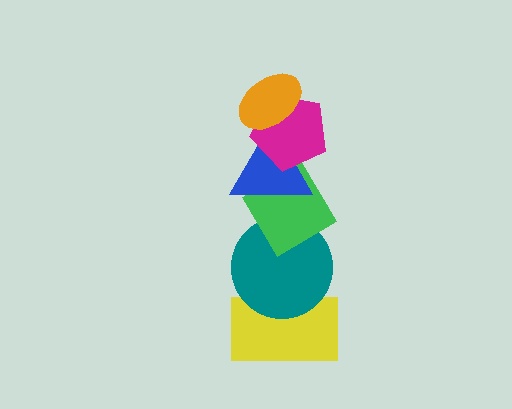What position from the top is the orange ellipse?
The orange ellipse is 1st from the top.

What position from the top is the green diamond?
The green diamond is 4th from the top.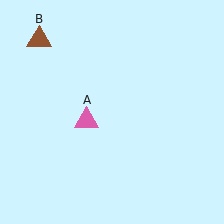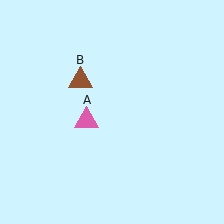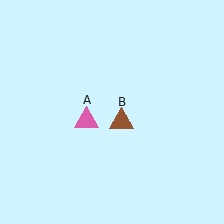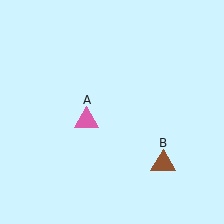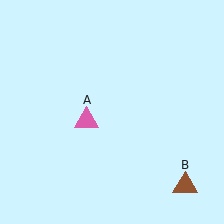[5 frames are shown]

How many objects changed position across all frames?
1 object changed position: brown triangle (object B).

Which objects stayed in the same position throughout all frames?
Pink triangle (object A) remained stationary.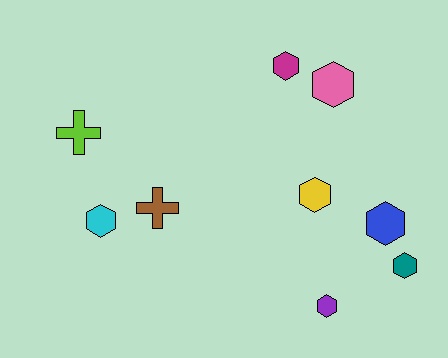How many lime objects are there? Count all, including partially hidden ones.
There is 1 lime object.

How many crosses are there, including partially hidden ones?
There are 2 crosses.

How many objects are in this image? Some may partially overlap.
There are 9 objects.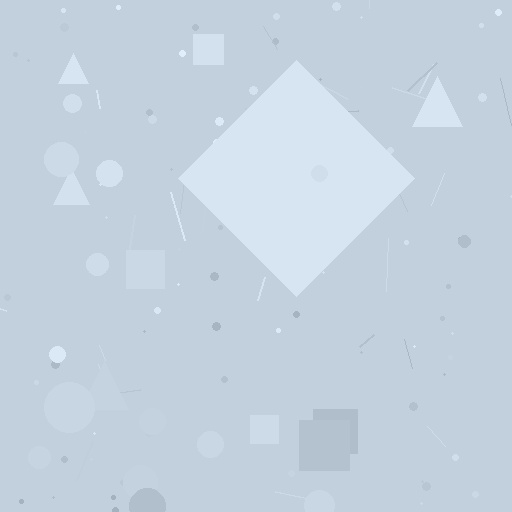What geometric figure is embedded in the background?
A diamond is embedded in the background.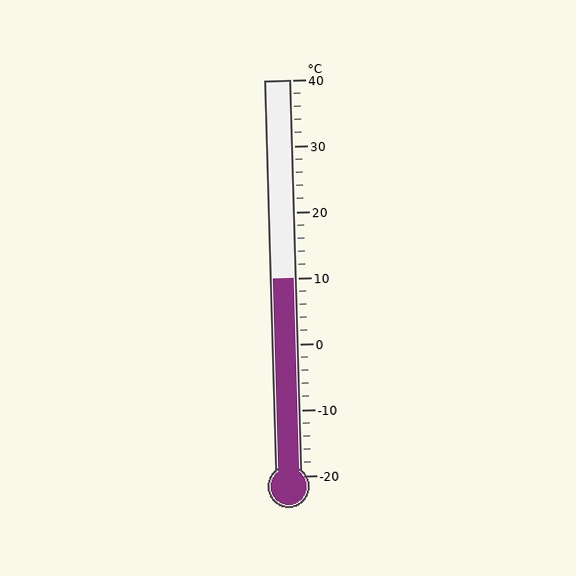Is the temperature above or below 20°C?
The temperature is below 20°C.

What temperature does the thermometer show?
The thermometer shows approximately 10°C.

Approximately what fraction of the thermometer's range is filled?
The thermometer is filled to approximately 50% of its range.